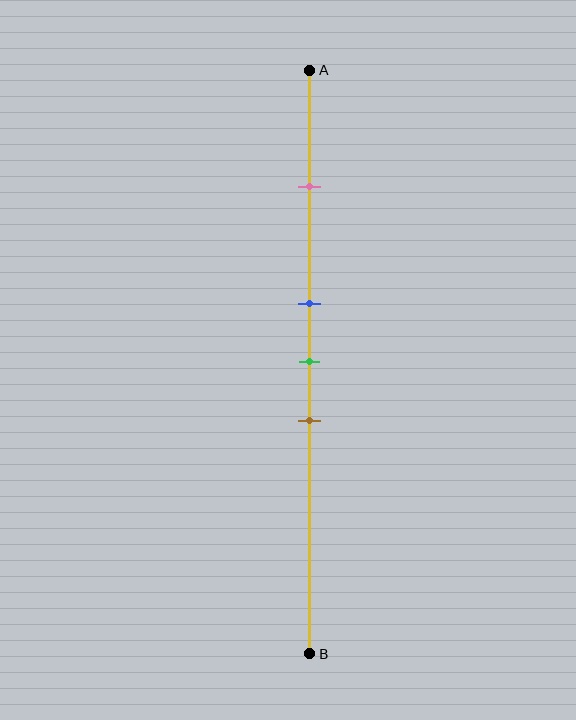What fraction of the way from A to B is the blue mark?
The blue mark is approximately 40% (0.4) of the way from A to B.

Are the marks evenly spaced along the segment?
No, the marks are not evenly spaced.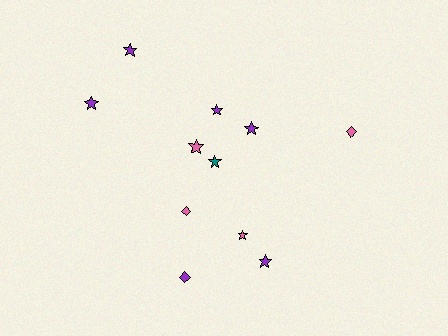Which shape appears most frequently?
Star, with 8 objects.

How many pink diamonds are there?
There are 2 pink diamonds.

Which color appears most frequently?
Purple, with 6 objects.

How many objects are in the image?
There are 11 objects.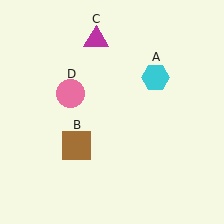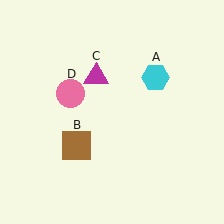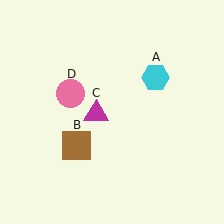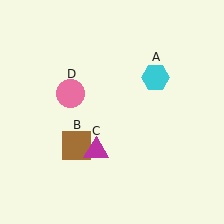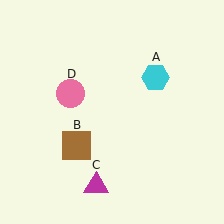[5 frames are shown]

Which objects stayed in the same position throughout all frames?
Cyan hexagon (object A) and brown square (object B) and pink circle (object D) remained stationary.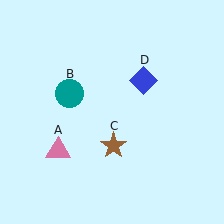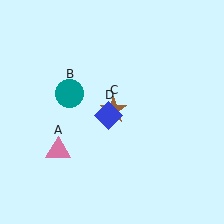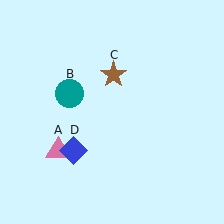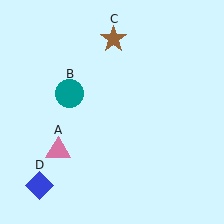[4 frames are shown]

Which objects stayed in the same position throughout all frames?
Pink triangle (object A) and teal circle (object B) remained stationary.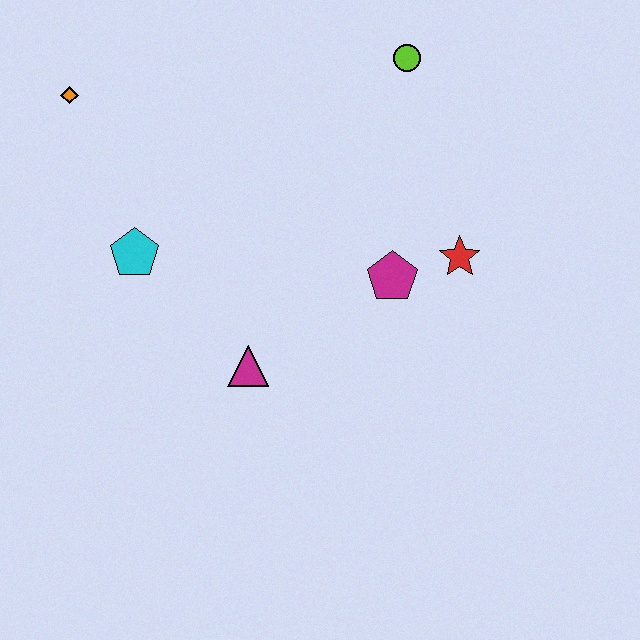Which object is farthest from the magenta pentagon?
The orange diamond is farthest from the magenta pentagon.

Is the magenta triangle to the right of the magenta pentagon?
No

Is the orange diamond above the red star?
Yes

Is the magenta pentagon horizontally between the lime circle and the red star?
No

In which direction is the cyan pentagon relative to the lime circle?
The cyan pentagon is to the left of the lime circle.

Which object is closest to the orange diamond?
The cyan pentagon is closest to the orange diamond.